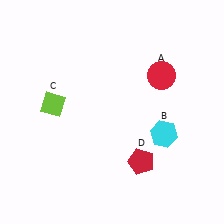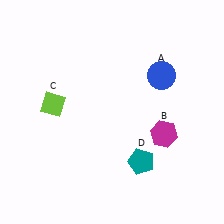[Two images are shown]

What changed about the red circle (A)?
In Image 1, A is red. In Image 2, it changed to blue.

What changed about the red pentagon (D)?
In Image 1, D is red. In Image 2, it changed to teal.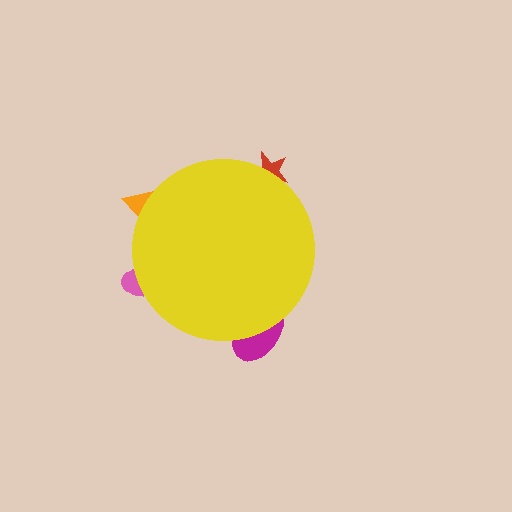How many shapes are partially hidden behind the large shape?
4 shapes are partially hidden.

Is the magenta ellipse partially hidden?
Yes, the magenta ellipse is partially hidden behind the yellow circle.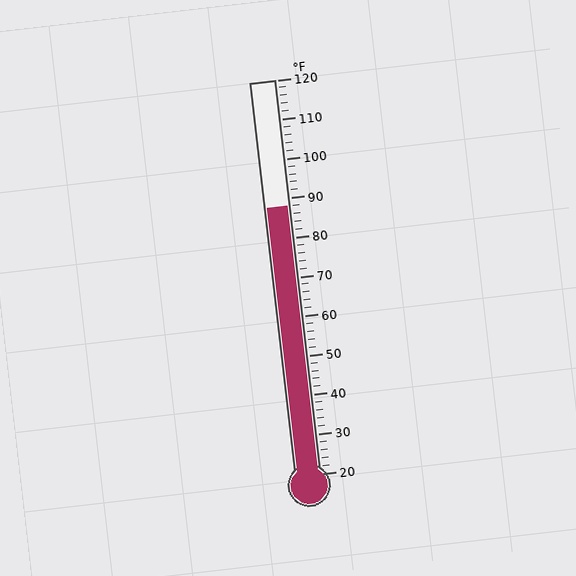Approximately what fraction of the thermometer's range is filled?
The thermometer is filled to approximately 70% of its range.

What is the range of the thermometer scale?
The thermometer scale ranges from 20°F to 120°F.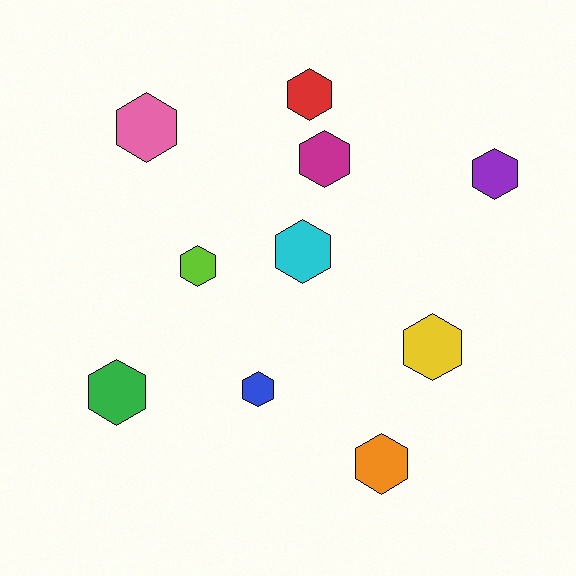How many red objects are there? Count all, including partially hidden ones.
There is 1 red object.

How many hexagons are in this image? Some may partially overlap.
There are 10 hexagons.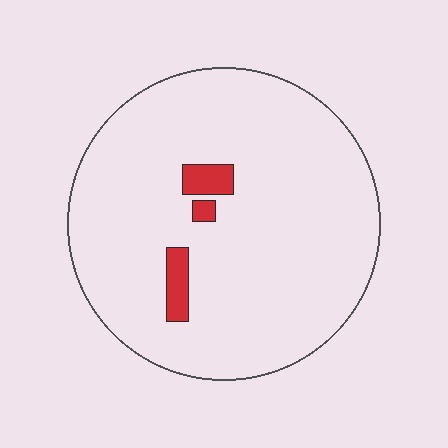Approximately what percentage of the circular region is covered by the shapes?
Approximately 5%.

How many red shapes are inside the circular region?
3.